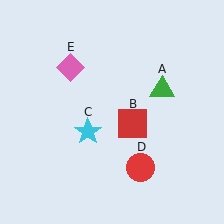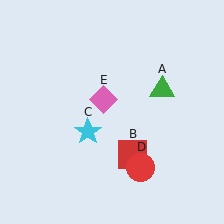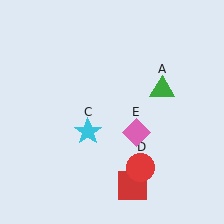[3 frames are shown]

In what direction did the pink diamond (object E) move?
The pink diamond (object E) moved down and to the right.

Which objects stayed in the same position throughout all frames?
Green triangle (object A) and cyan star (object C) and red circle (object D) remained stationary.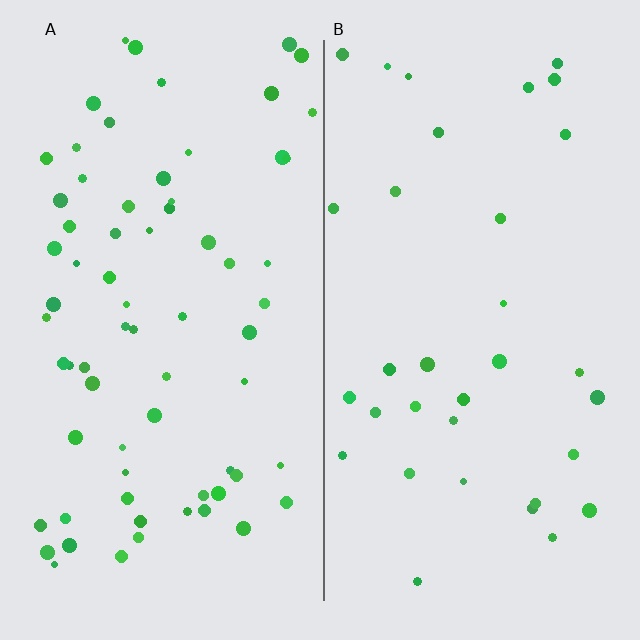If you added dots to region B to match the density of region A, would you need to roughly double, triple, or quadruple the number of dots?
Approximately double.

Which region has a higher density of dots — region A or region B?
A (the left).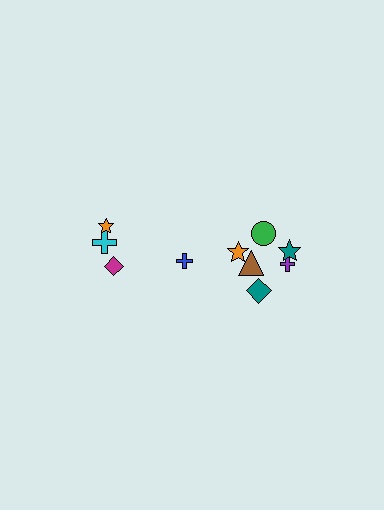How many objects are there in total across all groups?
There are 10 objects.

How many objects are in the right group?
There are 6 objects.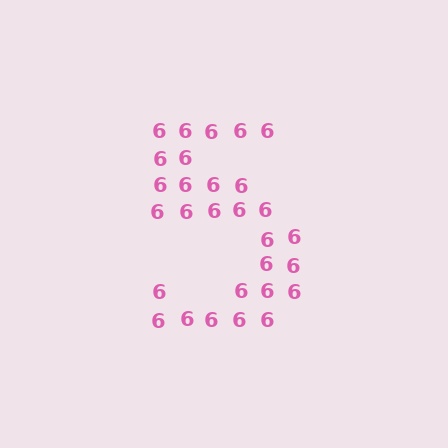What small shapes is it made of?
It is made of small digit 6's.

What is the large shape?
The large shape is the digit 5.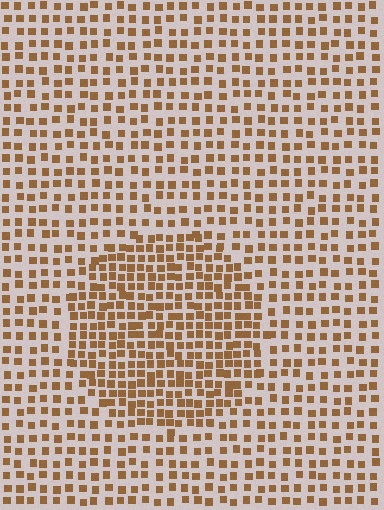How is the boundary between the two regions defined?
The boundary is defined by a change in element density (approximately 1.7x ratio). All elements are the same color, size, and shape.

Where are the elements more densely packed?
The elements are more densely packed inside the circle boundary.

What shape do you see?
I see a circle.